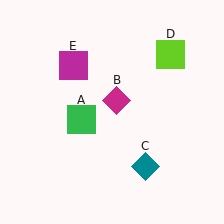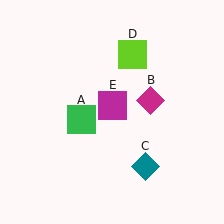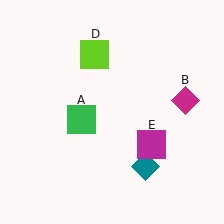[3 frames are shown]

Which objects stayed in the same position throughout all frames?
Green square (object A) and teal diamond (object C) remained stationary.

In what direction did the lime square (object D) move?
The lime square (object D) moved left.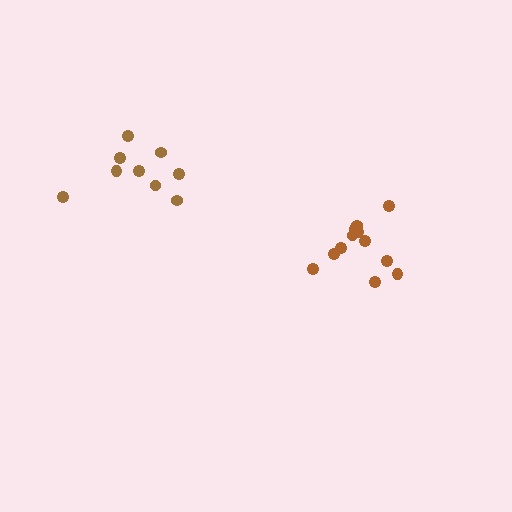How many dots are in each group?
Group 1: 12 dots, Group 2: 9 dots (21 total).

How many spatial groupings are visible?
There are 2 spatial groupings.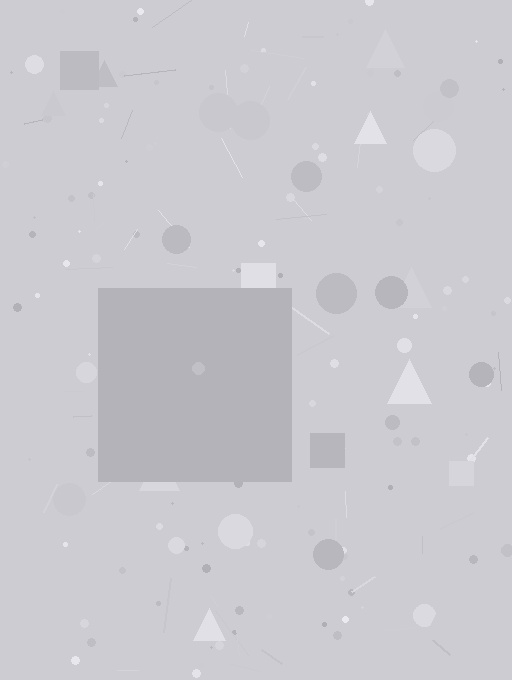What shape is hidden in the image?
A square is hidden in the image.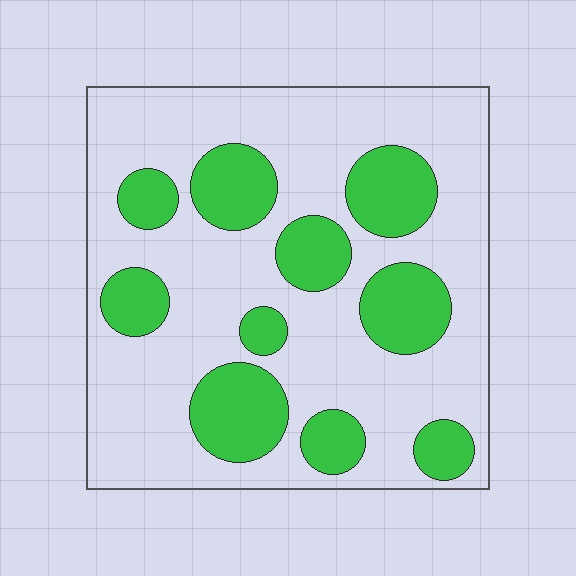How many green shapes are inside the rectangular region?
10.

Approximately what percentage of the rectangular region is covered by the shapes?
Approximately 30%.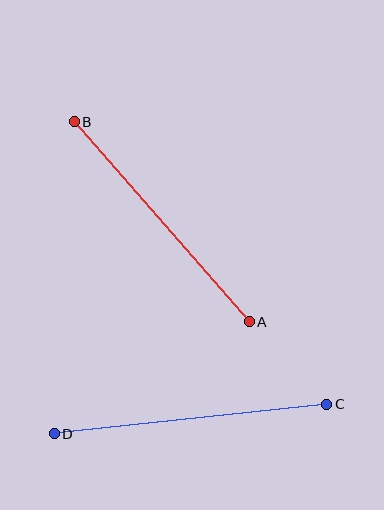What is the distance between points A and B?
The distance is approximately 266 pixels.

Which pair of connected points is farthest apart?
Points C and D are farthest apart.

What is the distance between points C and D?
The distance is approximately 274 pixels.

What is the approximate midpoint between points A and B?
The midpoint is at approximately (162, 222) pixels.